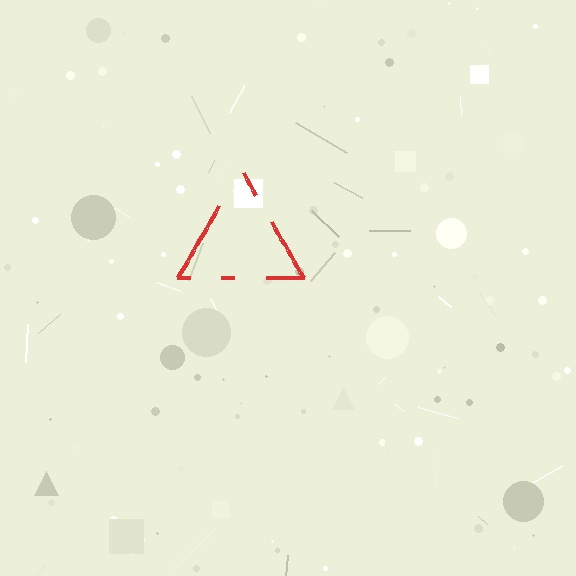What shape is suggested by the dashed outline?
The dashed outline suggests a triangle.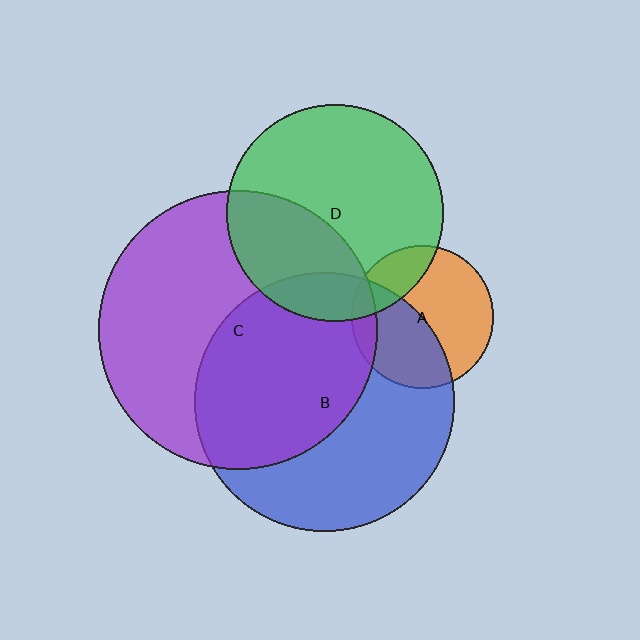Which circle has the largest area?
Circle C (purple).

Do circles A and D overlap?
Yes.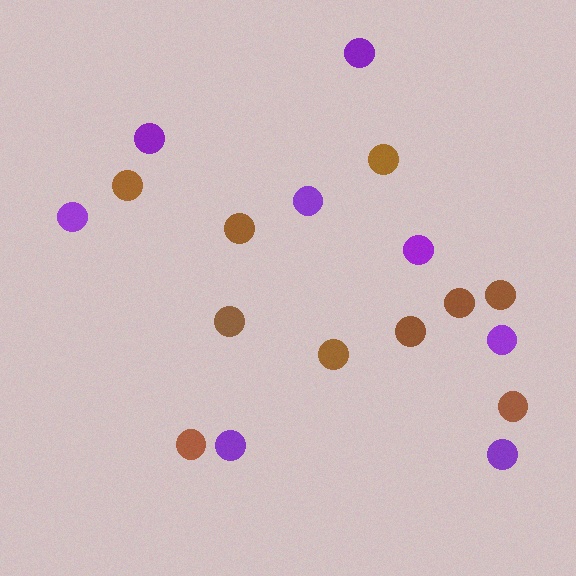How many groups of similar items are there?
There are 2 groups: one group of brown circles (10) and one group of purple circles (8).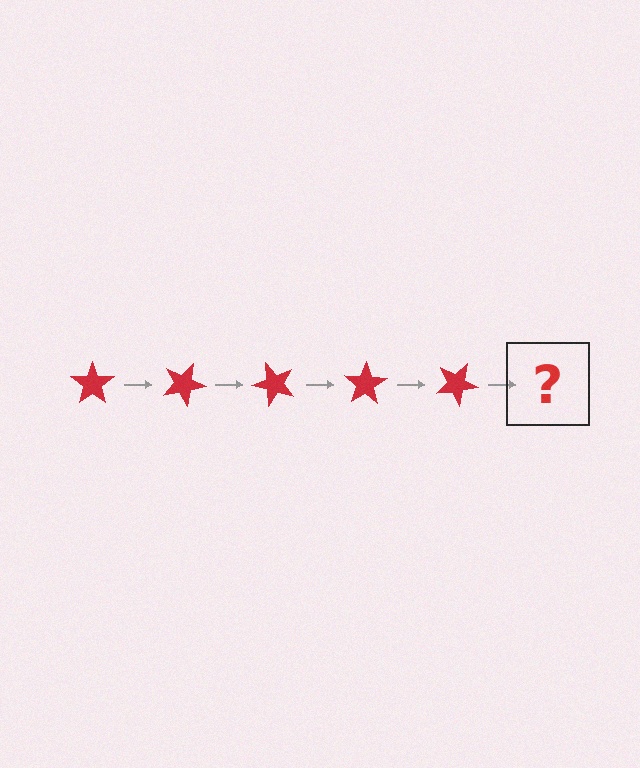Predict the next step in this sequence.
The next step is a red star rotated 125 degrees.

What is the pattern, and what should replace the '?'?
The pattern is that the star rotates 25 degrees each step. The '?' should be a red star rotated 125 degrees.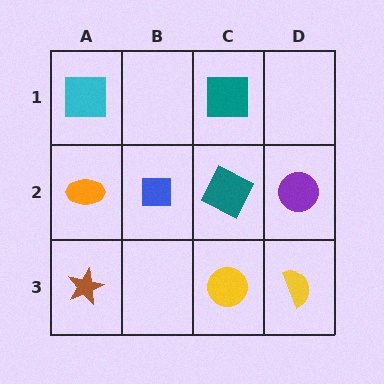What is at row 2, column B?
A blue square.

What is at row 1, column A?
A cyan square.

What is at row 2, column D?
A purple circle.